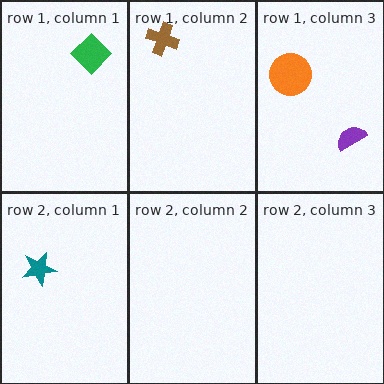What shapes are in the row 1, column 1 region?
The green diamond.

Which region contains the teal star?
The row 2, column 1 region.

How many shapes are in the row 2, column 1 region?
1.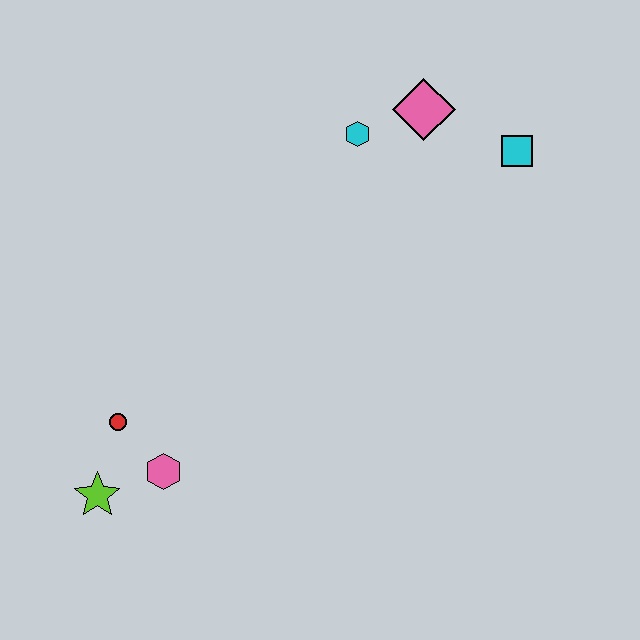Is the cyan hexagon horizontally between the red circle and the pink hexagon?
No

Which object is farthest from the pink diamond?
The lime star is farthest from the pink diamond.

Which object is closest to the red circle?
The pink hexagon is closest to the red circle.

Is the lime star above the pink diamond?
No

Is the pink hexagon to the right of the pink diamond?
No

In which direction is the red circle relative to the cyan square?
The red circle is to the left of the cyan square.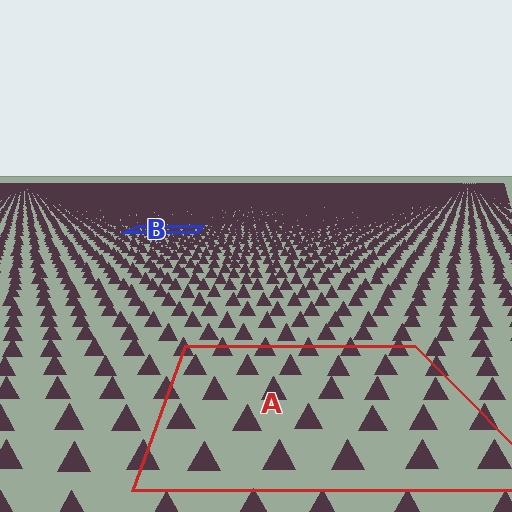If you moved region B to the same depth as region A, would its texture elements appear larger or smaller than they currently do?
They would appear larger. At a closer depth, the same texture elements are projected at a bigger on-screen size.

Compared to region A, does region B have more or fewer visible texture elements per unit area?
Region B has more texture elements per unit area — they are packed more densely because it is farther away.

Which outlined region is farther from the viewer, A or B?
Region B is farther from the viewer — the texture elements inside it appear smaller and more densely packed.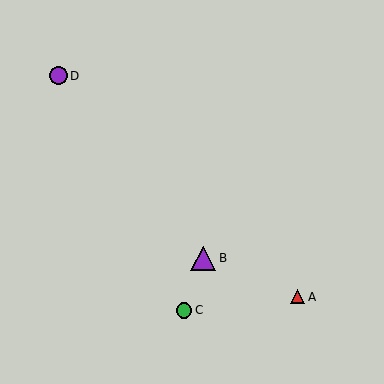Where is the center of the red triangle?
The center of the red triangle is at (298, 297).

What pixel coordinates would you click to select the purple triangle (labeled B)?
Click at (203, 258) to select the purple triangle B.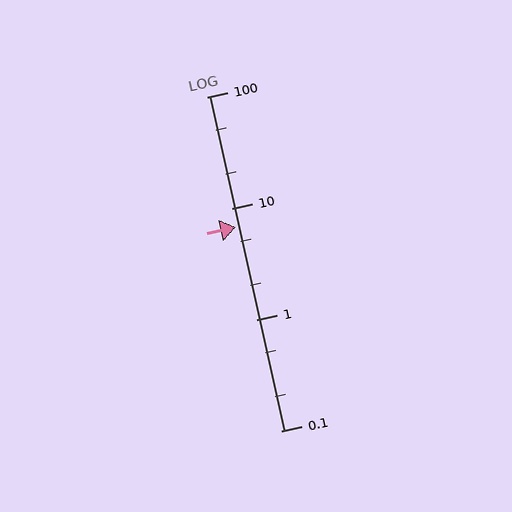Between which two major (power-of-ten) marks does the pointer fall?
The pointer is between 1 and 10.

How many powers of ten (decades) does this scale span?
The scale spans 3 decades, from 0.1 to 100.